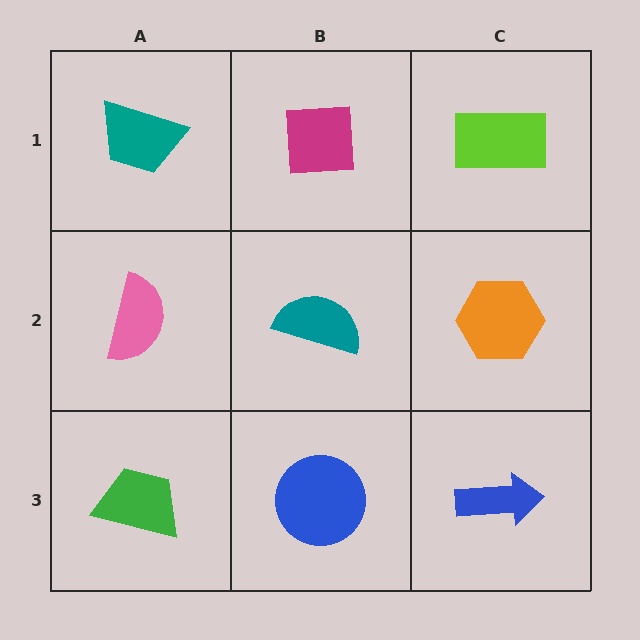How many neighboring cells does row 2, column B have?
4.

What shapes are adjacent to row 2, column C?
A lime rectangle (row 1, column C), a blue arrow (row 3, column C), a teal semicircle (row 2, column B).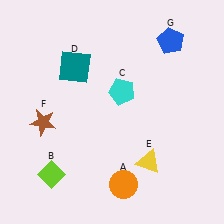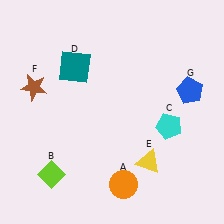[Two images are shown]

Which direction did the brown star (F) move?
The brown star (F) moved up.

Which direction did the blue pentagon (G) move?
The blue pentagon (G) moved down.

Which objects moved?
The objects that moved are: the cyan pentagon (C), the brown star (F), the blue pentagon (G).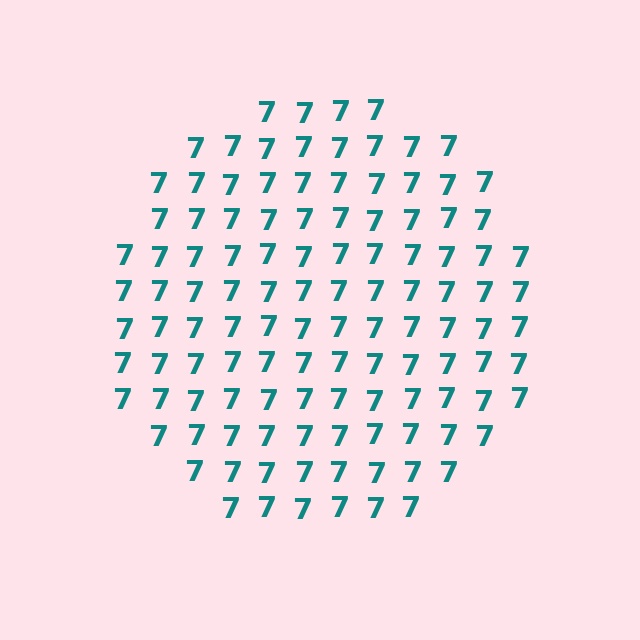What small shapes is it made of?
It is made of small digit 7's.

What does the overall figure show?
The overall figure shows a circle.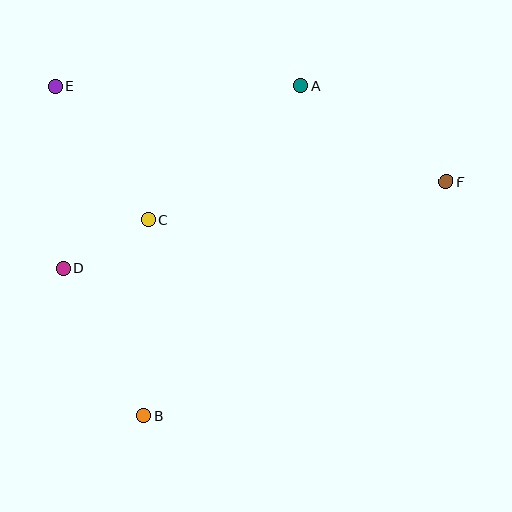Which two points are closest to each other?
Points C and D are closest to each other.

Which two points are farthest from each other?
Points E and F are farthest from each other.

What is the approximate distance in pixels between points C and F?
The distance between C and F is approximately 300 pixels.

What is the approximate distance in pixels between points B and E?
The distance between B and E is approximately 341 pixels.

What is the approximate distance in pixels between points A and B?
The distance between A and B is approximately 366 pixels.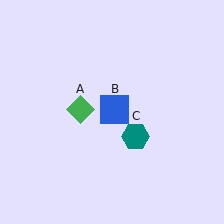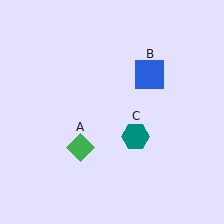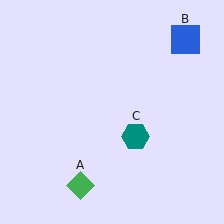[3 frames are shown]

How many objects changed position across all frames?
2 objects changed position: green diamond (object A), blue square (object B).